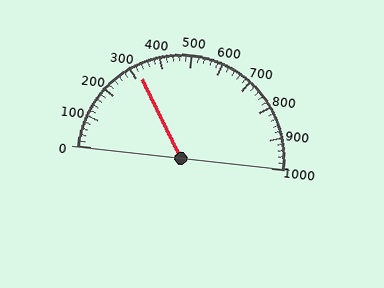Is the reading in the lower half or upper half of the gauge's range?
The reading is in the lower half of the range (0 to 1000).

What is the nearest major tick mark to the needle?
The nearest major tick mark is 300.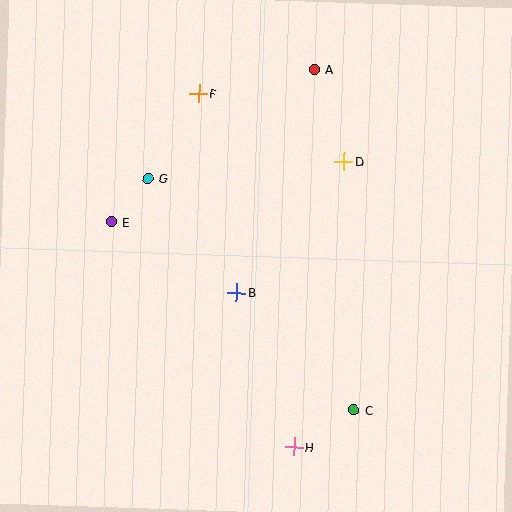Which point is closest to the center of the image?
Point B at (237, 293) is closest to the center.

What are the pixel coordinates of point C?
Point C is at (354, 410).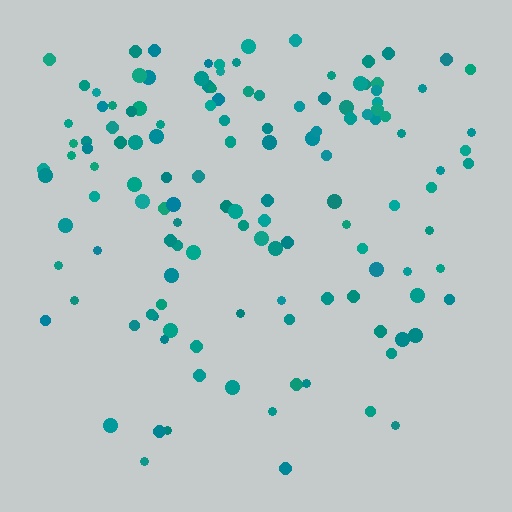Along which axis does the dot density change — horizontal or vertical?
Vertical.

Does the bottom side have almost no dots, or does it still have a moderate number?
Still a moderate number, just noticeably fewer than the top.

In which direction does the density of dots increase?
From bottom to top, with the top side densest.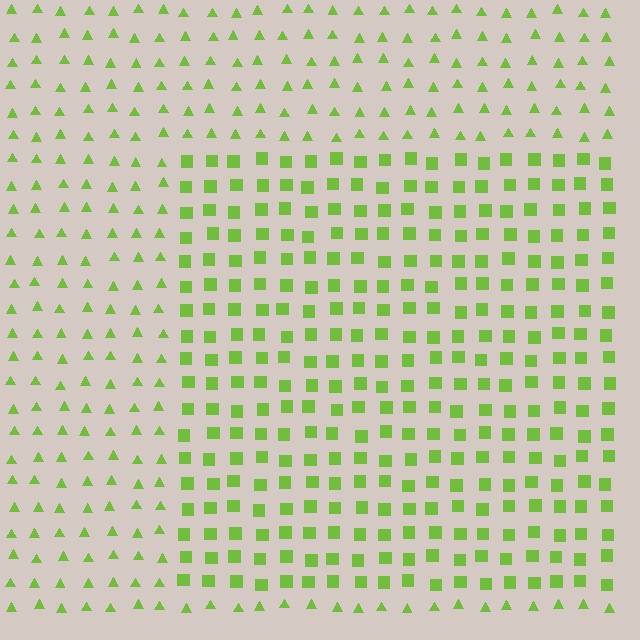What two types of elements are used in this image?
The image uses squares inside the rectangle region and triangles outside it.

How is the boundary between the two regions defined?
The boundary is defined by a change in element shape: squares inside vs. triangles outside. All elements share the same color and spacing.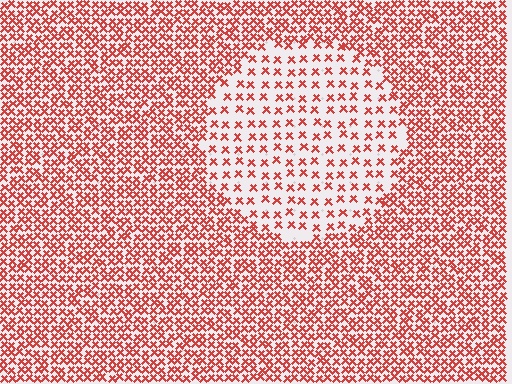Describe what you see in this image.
The image contains small red elements arranged at two different densities. A circle-shaped region is visible where the elements are less densely packed than the surrounding area.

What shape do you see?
I see a circle.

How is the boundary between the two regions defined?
The boundary is defined by a change in element density (approximately 2.4x ratio). All elements are the same color, size, and shape.